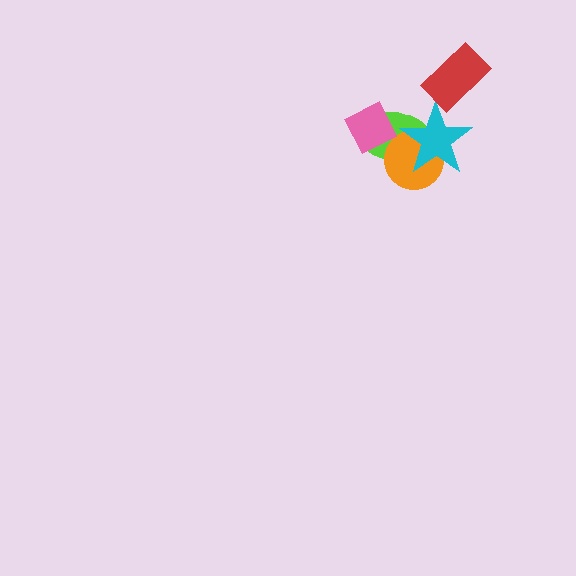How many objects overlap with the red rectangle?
0 objects overlap with the red rectangle.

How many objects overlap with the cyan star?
2 objects overlap with the cyan star.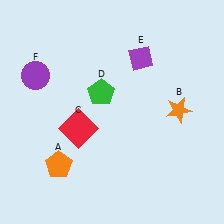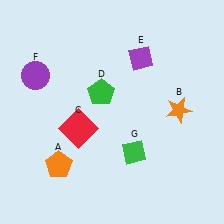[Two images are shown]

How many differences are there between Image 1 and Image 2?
There is 1 difference between the two images.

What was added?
A green diamond (G) was added in Image 2.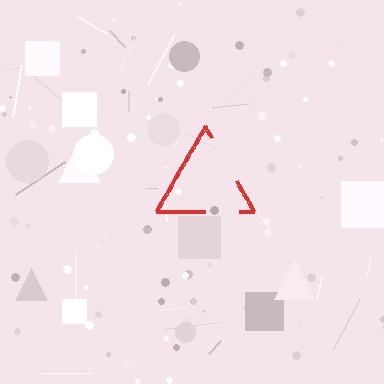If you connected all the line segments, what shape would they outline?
They would outline a triangle.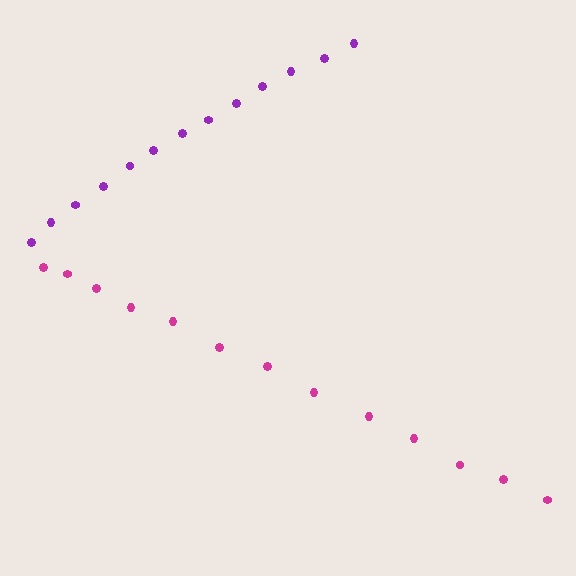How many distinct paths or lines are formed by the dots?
There are 2 distinct paths.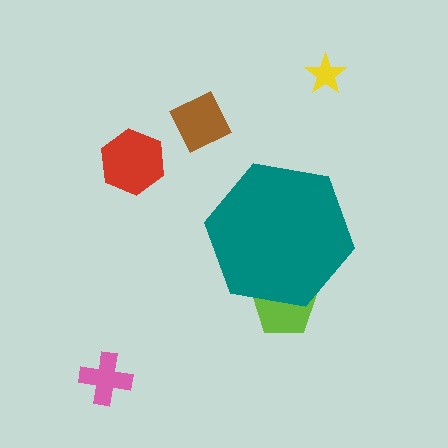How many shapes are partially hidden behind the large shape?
1 shape is partially hidden.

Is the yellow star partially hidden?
No, the yellow star is fully visible.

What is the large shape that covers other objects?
A teal hexagon.